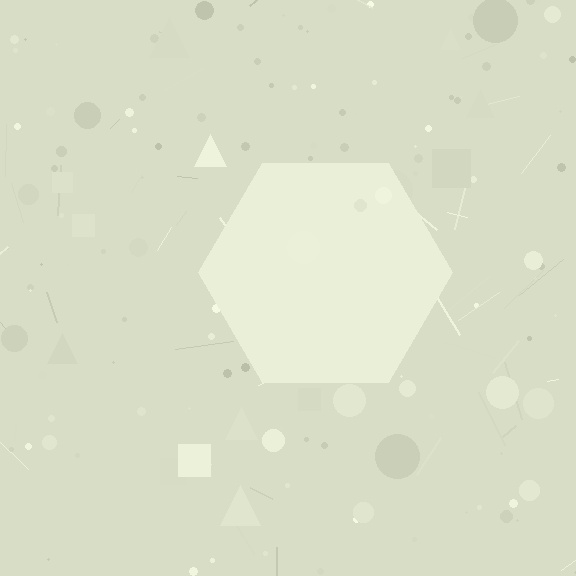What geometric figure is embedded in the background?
A hexagon is embedded in the background.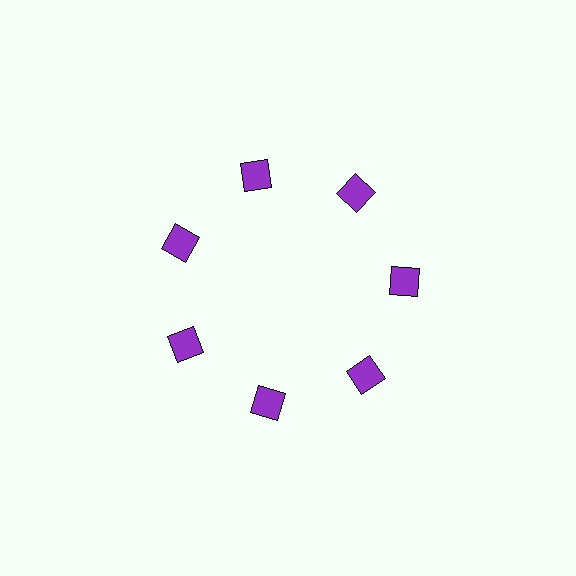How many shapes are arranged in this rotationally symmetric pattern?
There are 7 shapes, arranged in 7 groups of 1.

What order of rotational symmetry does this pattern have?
This pattern has 7-fold rotational symmetry.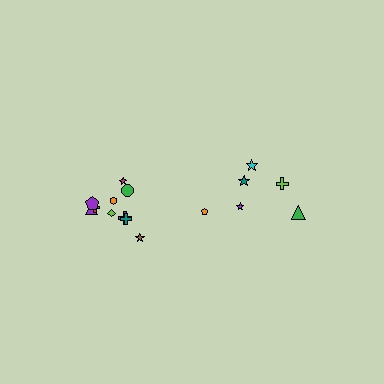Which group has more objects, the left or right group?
The left group.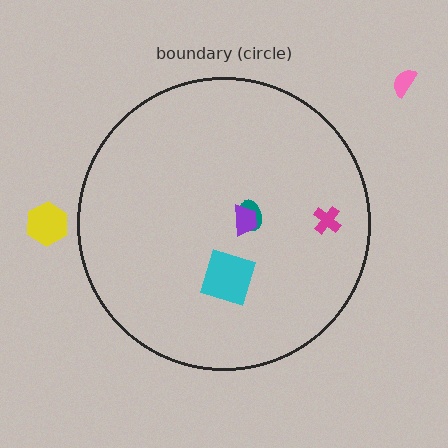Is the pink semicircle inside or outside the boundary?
Outside.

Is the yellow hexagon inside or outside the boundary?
Outside.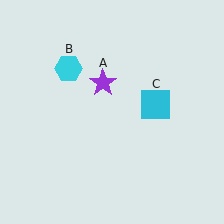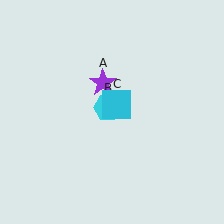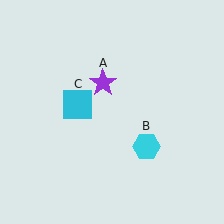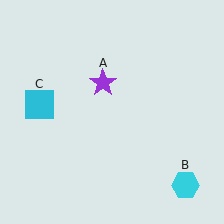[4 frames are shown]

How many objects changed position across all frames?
2 objects changed position: cyan hexagon (object B), cyan square (object C).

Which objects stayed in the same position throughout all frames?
Purple star (object A) remained stationary.